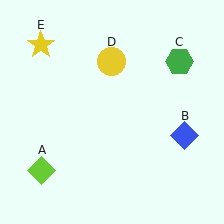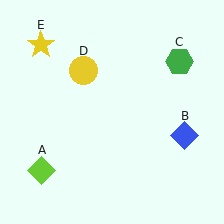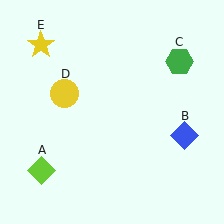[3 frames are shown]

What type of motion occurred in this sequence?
The yellow circle (object D) rotated counterclockwise around the center of the scene.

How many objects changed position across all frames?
1 object changed position: yellow circle (object D).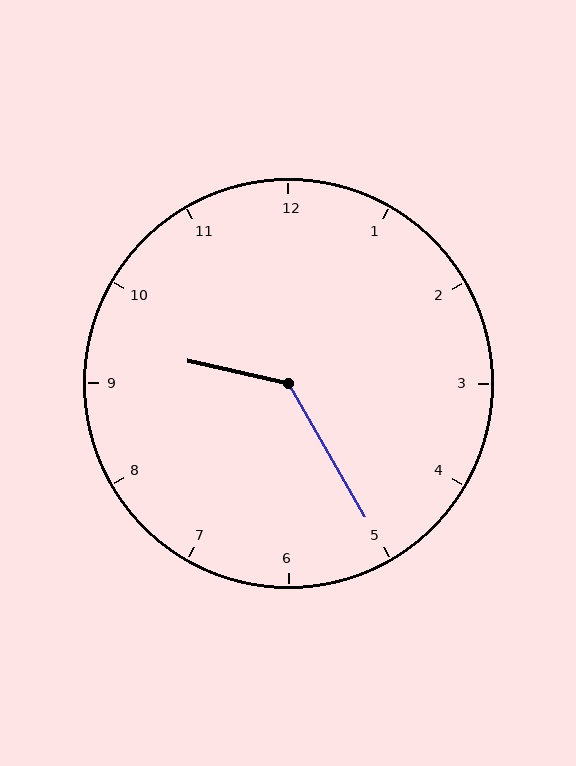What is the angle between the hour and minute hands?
Approximately 132 degrees.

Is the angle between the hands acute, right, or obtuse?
It is obtuse.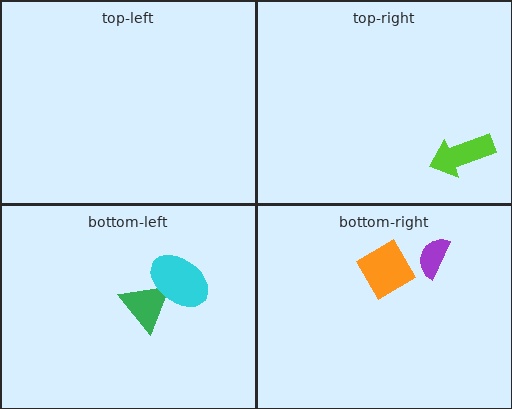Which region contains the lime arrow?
The top-right region.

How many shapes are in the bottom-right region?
2.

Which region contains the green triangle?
The bottom-left region.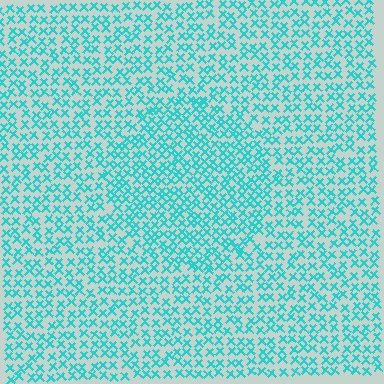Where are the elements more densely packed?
The elements are more densely packed inside the circle boundary.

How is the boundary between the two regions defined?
The boundary is defined by a change in element density (approximately 1.4x ratio). All elements are the same color, size, and shape.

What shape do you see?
I see a circle.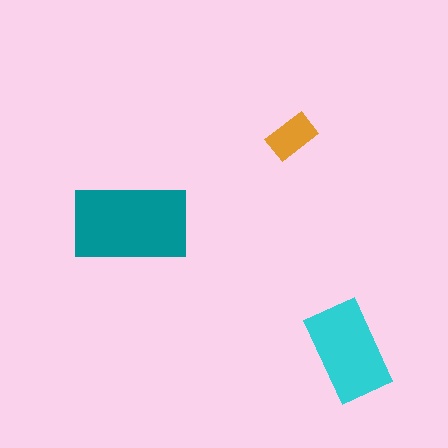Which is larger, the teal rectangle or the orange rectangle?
The teal one.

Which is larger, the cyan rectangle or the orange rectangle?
The cyan one.